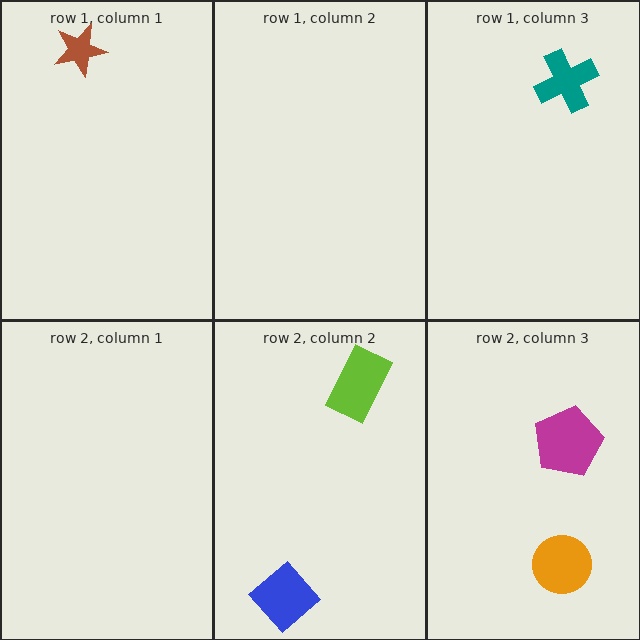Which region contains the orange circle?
The row 2, column 3 region.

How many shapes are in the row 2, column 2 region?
2.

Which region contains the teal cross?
The row 1, column 3 region.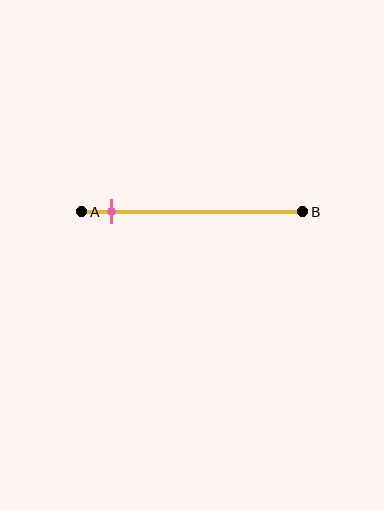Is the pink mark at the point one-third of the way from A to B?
No, the mark is at about 15% from A, not at the 33% one-third point.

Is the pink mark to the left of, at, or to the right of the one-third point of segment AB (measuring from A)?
The pink mark is to the left of the one-third point of segment AB.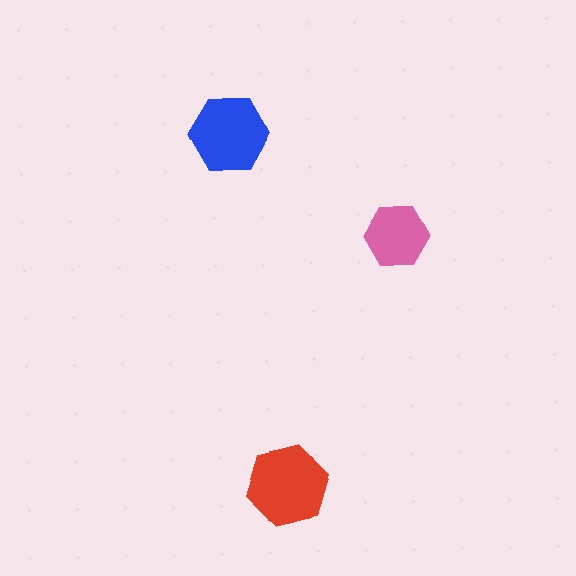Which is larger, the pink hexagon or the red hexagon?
The red one.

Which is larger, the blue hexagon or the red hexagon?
The red one.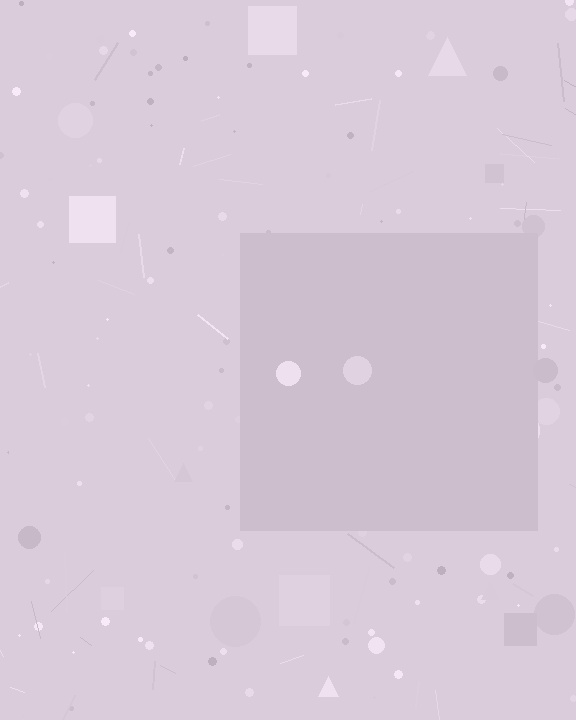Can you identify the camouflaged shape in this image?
The camouflaged shape is a square.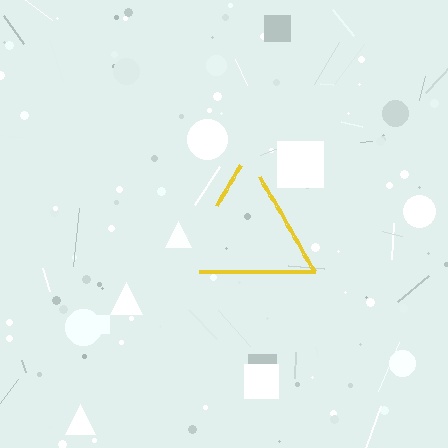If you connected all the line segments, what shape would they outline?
They would outline a triangle.